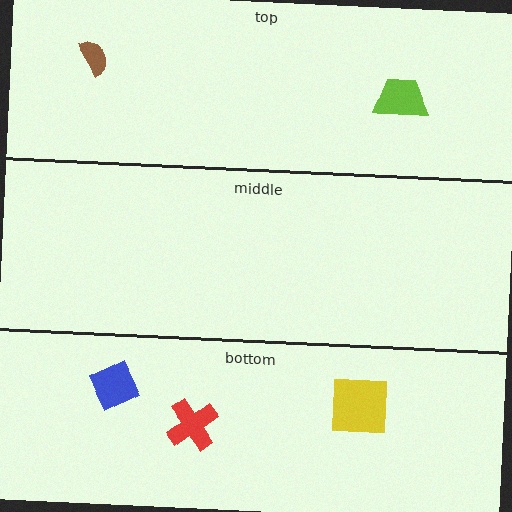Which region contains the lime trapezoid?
The top region.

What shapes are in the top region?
The brown semicircle, the lime trapezoid.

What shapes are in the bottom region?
The blue diamond, the yellow square, the red cross.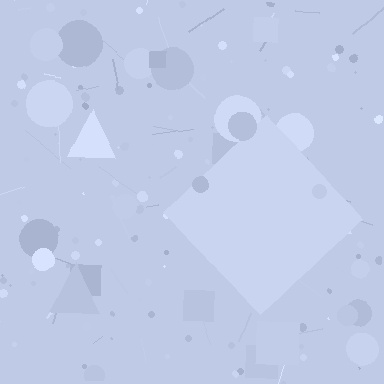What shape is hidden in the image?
A diamond is hidden in the image.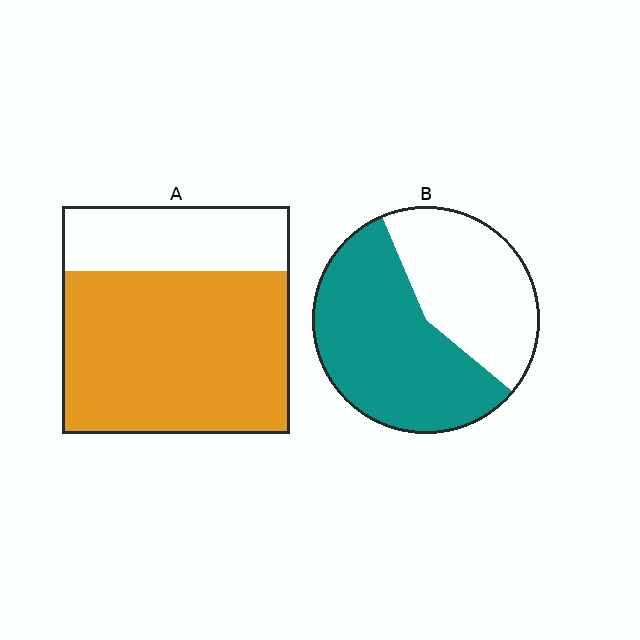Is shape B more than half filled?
Yes.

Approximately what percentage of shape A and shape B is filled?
A is approximately 70% and B is approximately 60%.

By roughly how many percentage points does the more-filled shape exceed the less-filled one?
By roughly 15 percentage points (A over B).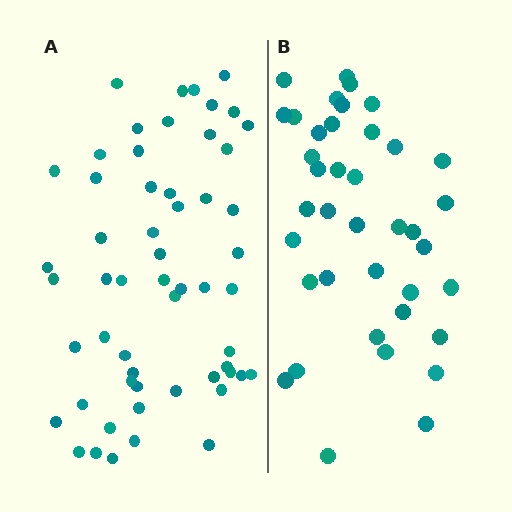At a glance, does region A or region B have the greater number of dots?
Region A (the left region) has more dots.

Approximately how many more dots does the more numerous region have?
Region A has approximately 15 more dots than region B.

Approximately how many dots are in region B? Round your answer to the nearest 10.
About 40 dots. (The exact count is 39, which rounds to 40.)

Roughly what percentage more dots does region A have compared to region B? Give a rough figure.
About 45% more.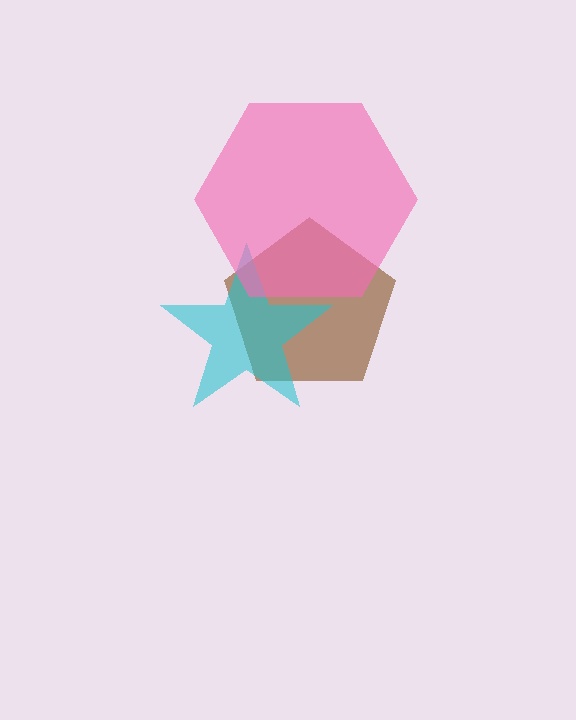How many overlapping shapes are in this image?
There are 3 overlapping shapes in the image.